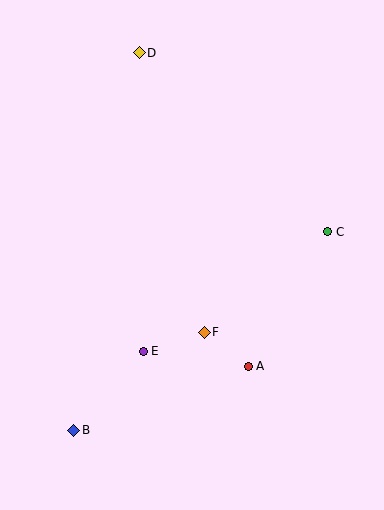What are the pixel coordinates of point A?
Point A is at (248, 366).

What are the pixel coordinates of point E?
Point E is at (143, 351).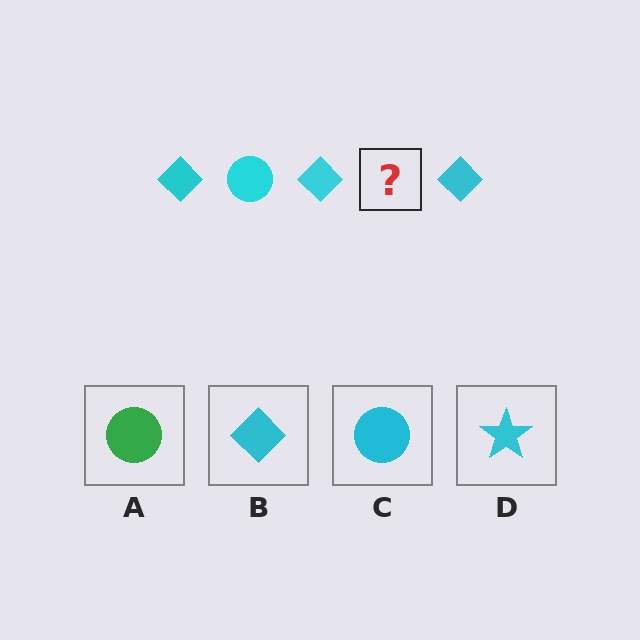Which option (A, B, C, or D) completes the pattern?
C.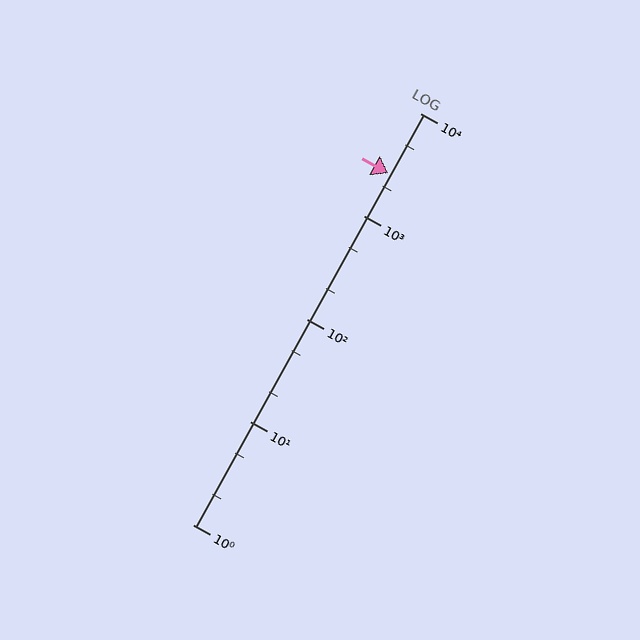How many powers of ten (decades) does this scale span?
The scale spans 4 decades, from 1 to 10000.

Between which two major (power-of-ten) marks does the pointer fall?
The pointer is between 1000 and 10000.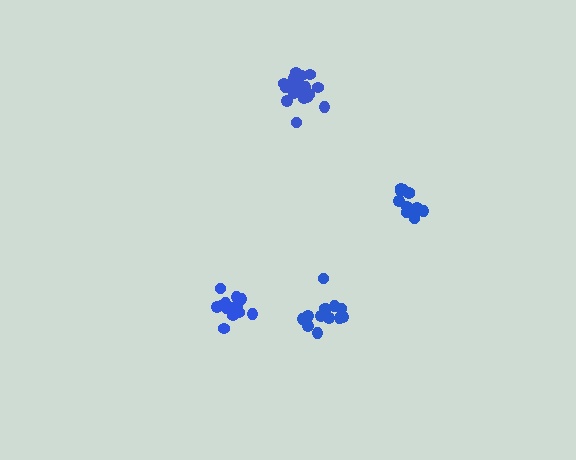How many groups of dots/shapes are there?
There are 4 groups.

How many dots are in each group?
Group 1: 19 dots, Group 2: 13 dots, Group 3: 13 dots, Group 4: 13 dots (58 total).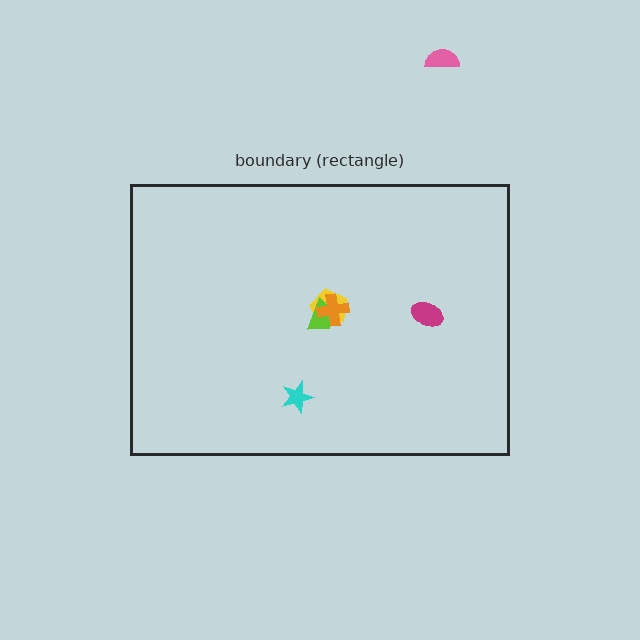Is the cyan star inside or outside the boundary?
Inside.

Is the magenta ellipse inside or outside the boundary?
Inside.